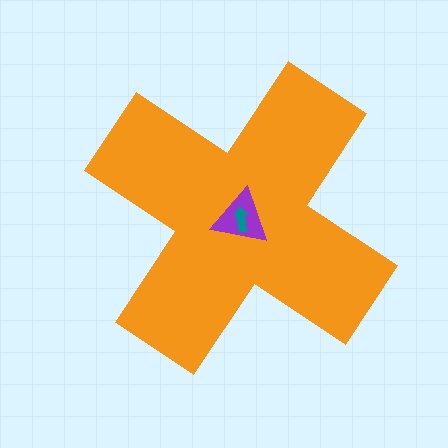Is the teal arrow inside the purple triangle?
Yes.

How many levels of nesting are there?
3.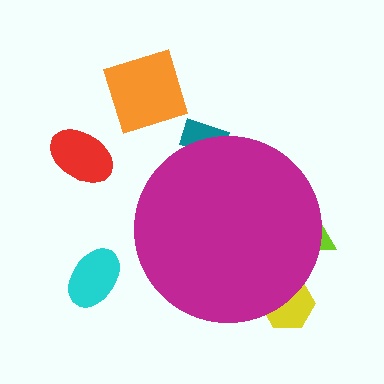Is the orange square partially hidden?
No, the orange square is fully visible.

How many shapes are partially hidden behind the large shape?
3 shapes are partially hidden.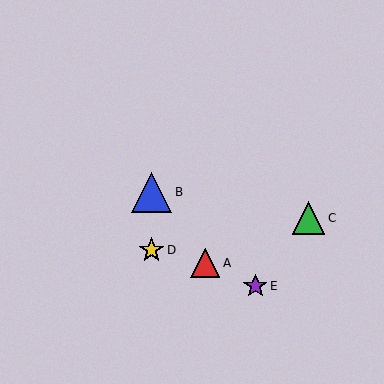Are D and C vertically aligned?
No, D is at x≈151 and C is at x≈308.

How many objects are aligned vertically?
2 objects (B, D) are aligned vertically.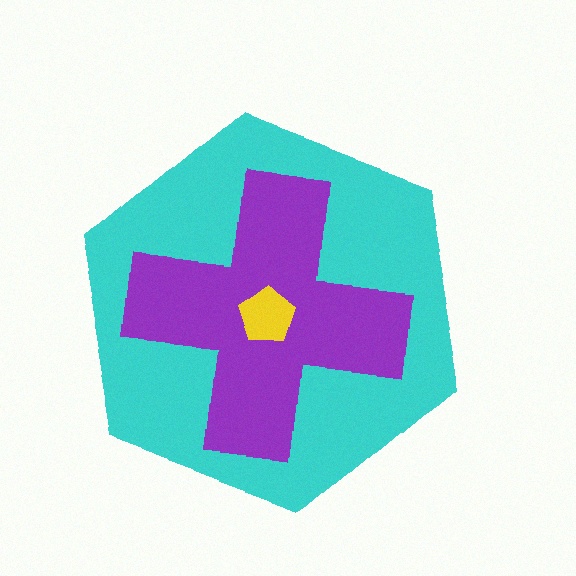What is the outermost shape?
The cyan hexagon.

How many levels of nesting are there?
3.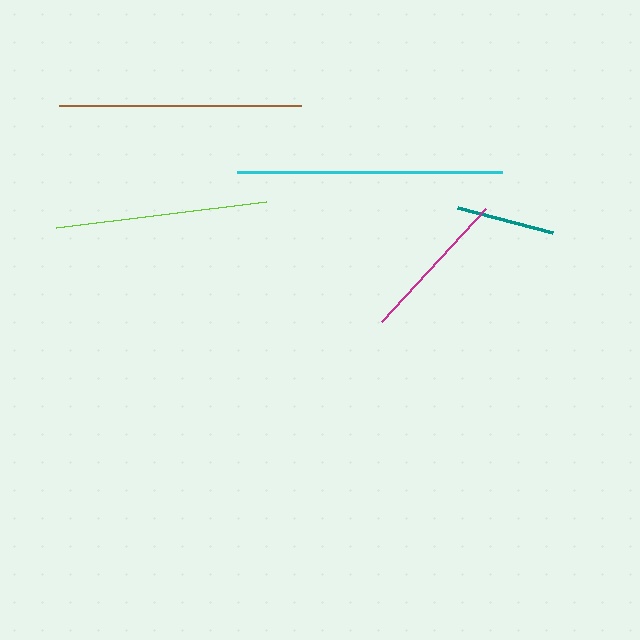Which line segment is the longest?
The cyan line is the longest at approximately 265 pixels.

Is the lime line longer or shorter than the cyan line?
The cyan line is longer than the lime line.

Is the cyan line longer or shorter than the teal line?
The cyan line is longer than the teal line.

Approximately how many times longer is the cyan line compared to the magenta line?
The cyan line is approximately 1.7 times the length of the magenta line.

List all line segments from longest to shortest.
From longest to shortest: cyan, brown, lime, magenta, teal.